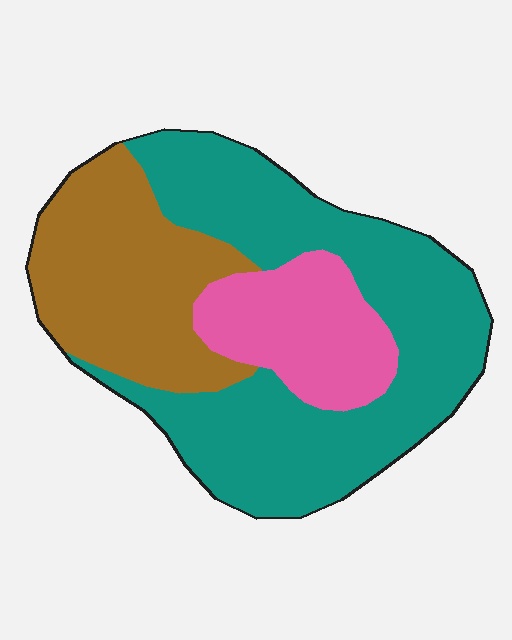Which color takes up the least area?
Pink, at roughly 20%.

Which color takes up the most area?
Teal, at roughly 55%.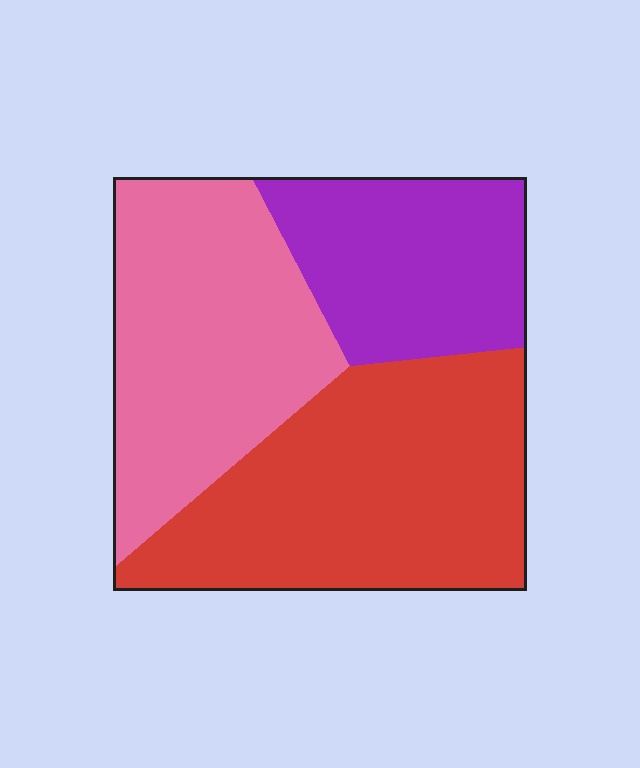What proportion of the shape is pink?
Pink covers 35% of the shape.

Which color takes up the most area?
Red, at roughly 40%.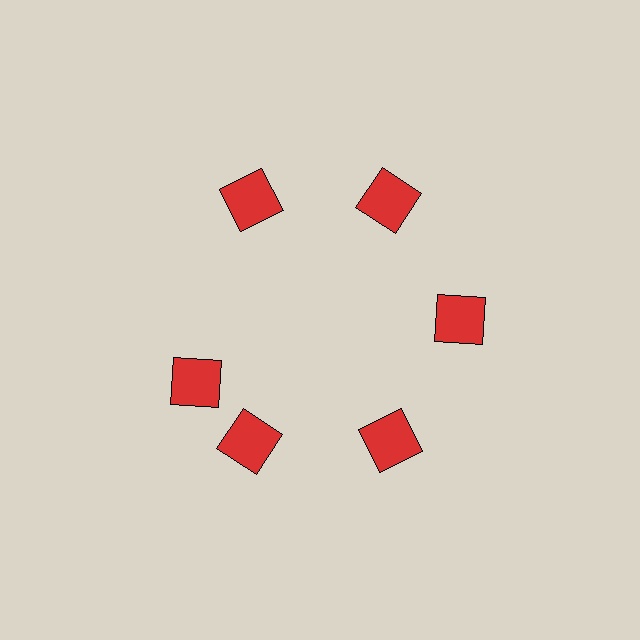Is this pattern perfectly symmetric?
No. The 6 red squares are arranged in a ring, but one element near the 9 o'clock position is rotated out of alignment along the ring, breaking the 6-fold rotational symmetry.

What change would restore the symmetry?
The symmetry would be restored by rotating it back into even spacing with its neighbors so that all 6 squares sit at equal angles and equal distance from the center.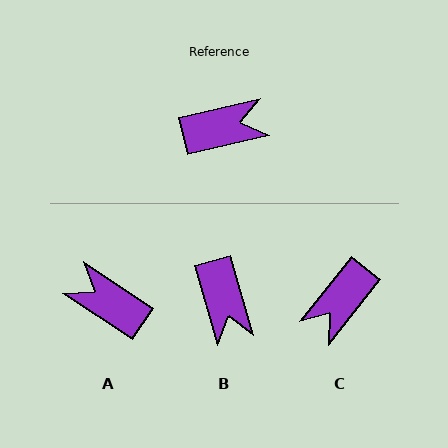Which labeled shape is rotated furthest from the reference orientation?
C, about 142 degrees away.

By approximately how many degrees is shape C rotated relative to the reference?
Approximately 142 degrees clockwise.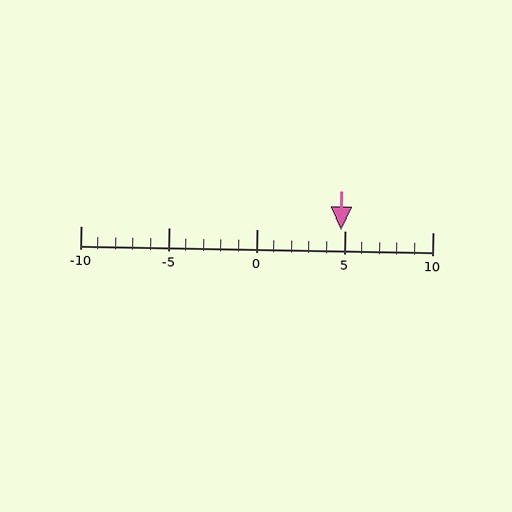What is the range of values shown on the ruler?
The ruler shows values from -10 to 10.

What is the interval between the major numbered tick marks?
The major tick marks are spaced 5 units apart.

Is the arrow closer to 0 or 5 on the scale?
The arrow is closer to 5.